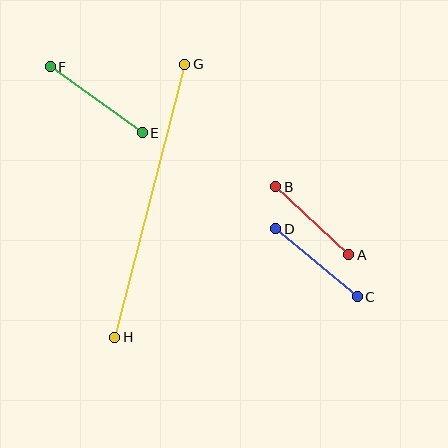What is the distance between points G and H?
The distance is approximately 282 pixels.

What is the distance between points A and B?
The distance is approximately 100 pixels.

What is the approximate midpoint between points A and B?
The midpoint is at approximately (312, 221) pixels.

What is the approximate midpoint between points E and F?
The midpoint is at approximately (96, 100) pixels.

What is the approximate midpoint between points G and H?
The midpoint is at approximately (150, 201) pixels.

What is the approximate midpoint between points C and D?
The midpoint is at approximately (316, 263) pixels.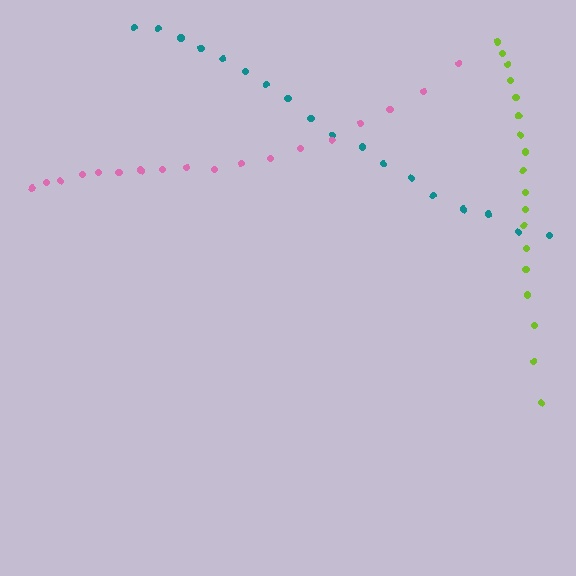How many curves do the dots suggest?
There are 3 distinct paths.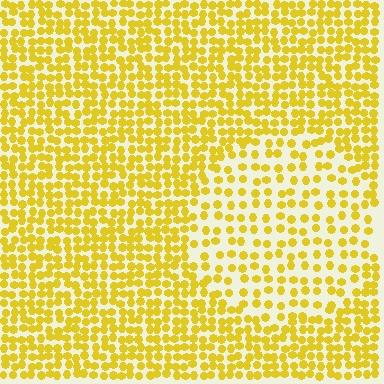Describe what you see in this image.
The image contains small yellow elements arranged at two different densities. A circle-shaped region is visible where the elements are less densely packed than the surrounding area.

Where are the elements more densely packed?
The elements are more densely packed outside the circle boundary.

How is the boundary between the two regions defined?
The boundary is defined by a change in element density (approximately 1.9x ratio). All elements are the same color, size, and shape.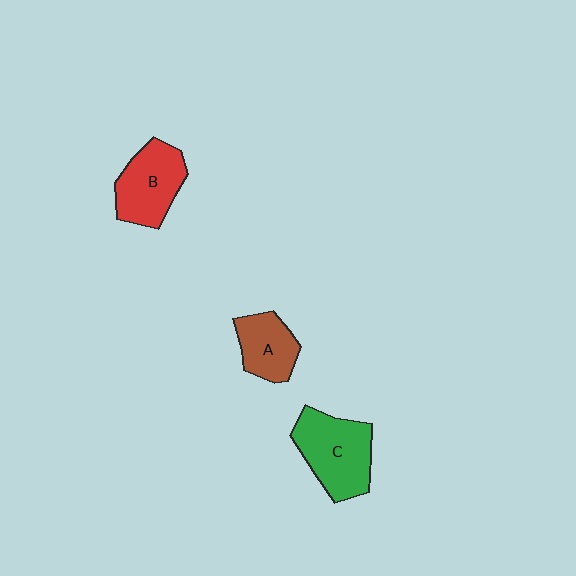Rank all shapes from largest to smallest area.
From largest to smallest: C (green), B (red), A (brown).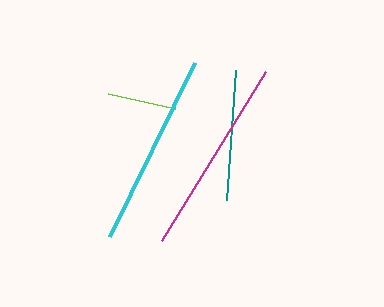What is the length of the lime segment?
The lime segment is approximately 69 pixels long.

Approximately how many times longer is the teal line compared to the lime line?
The teal line is approximately 1.9 times the length of the lime line.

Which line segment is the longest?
The magenta line is the longest at approximately 199 pixels.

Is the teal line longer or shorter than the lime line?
The teal line is longer than the lime line.